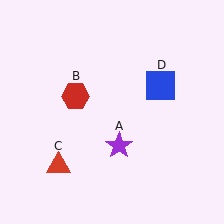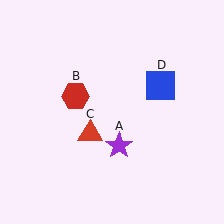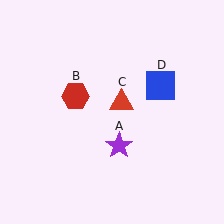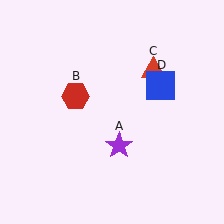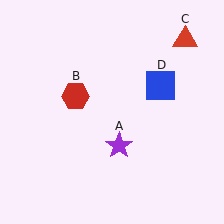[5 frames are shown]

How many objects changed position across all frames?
1 object changed position: red triangle (object C).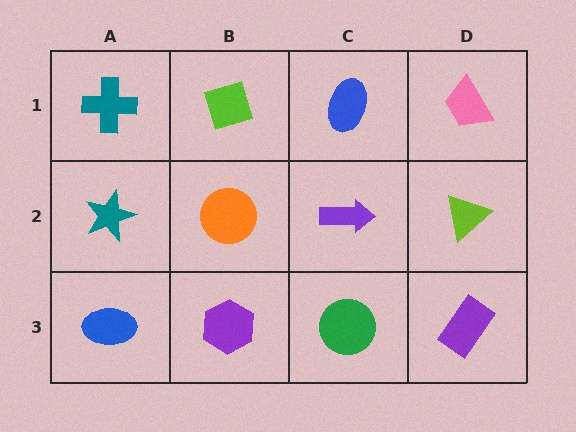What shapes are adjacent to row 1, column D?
A lime triangle (row 2, column D), a blue ellipse (row 1, column C).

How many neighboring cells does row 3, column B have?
3.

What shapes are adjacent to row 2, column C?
A blue ellipse (row 1, column C), a green circle (row 3, column C), an orange circle (row 2, column B), a lime triangle (row 2, column D).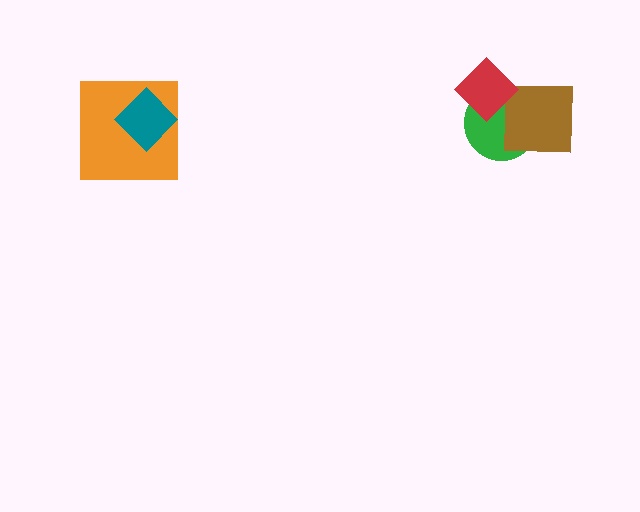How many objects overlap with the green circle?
2 objects overlap with the green circle.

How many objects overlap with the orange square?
1 object overlaps with the orange square.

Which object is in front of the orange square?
The teal diamond is in front of the orange square.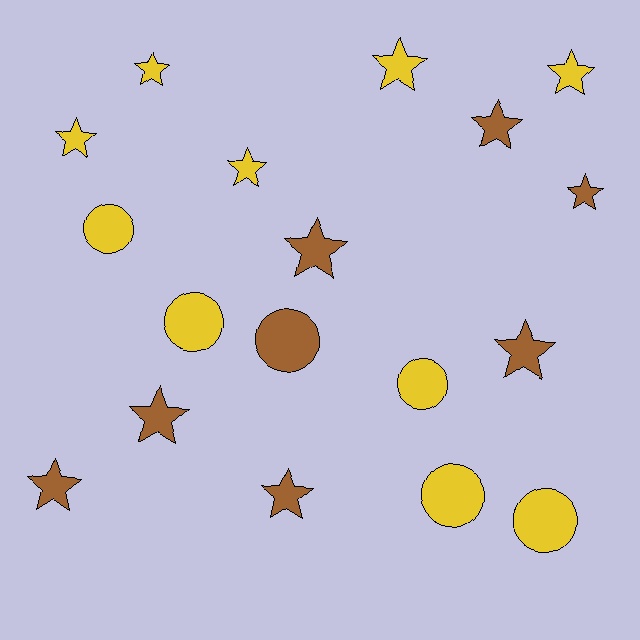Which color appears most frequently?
Yellow, with 10 objects.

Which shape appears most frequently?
Star, with 12 objects.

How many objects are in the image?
There are 18 objects.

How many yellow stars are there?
There are 5 yellow stars.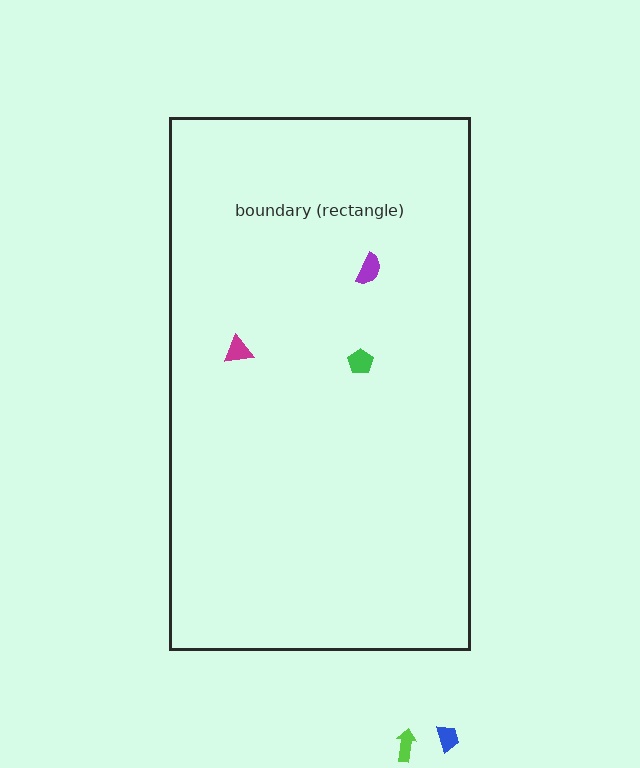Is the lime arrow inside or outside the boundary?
Outside.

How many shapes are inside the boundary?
3 inside, 2 outside.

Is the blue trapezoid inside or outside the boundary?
Outside.